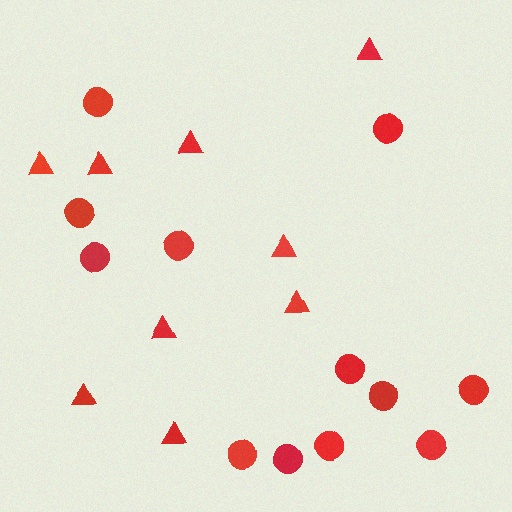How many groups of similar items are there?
There are 2 groups: one group of triangles (9) and one group of circles (12).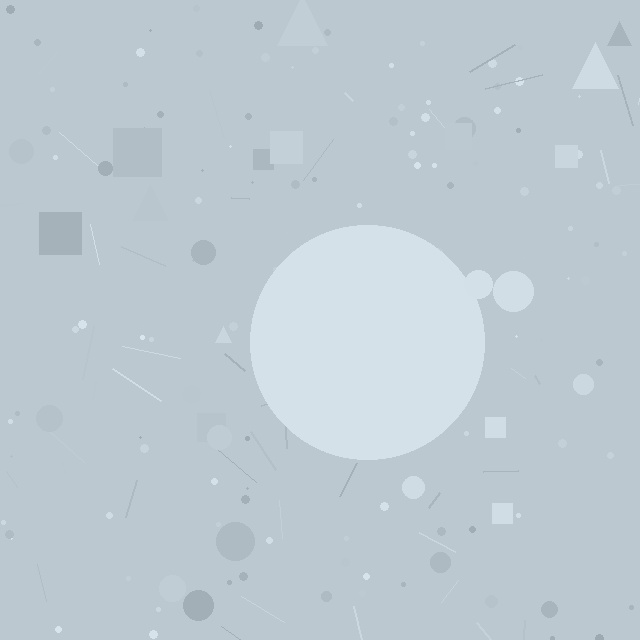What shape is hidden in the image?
A circle is hidden in the image.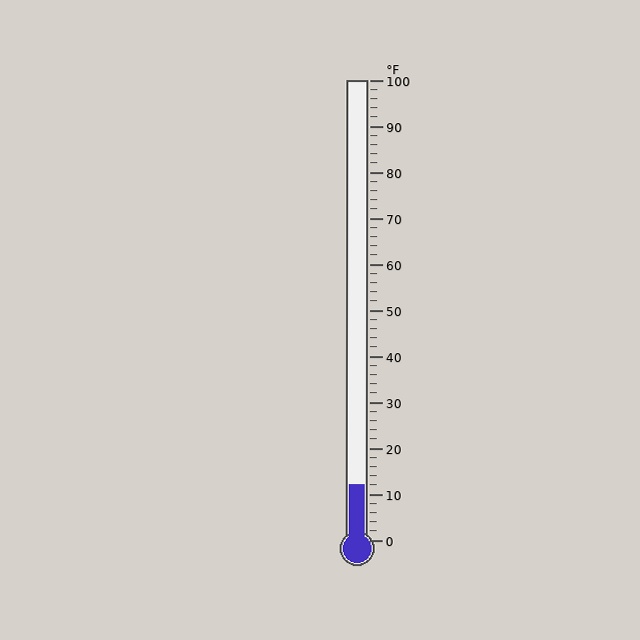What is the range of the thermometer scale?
The thermometer scale ranges from 0°F to 100°F.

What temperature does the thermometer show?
The thermometer shows approximately 12°F.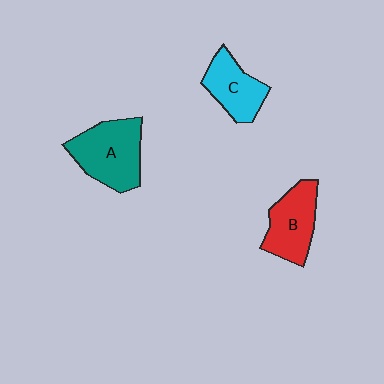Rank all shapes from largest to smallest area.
From largest to smallest: A (teal), B (red), C (cyan).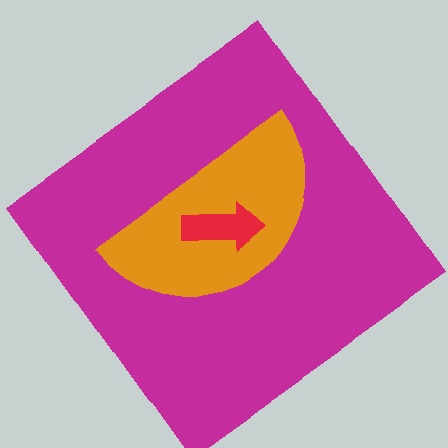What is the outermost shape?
The magenta diamond.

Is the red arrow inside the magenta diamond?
Yes.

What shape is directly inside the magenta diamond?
The orange semicircle.